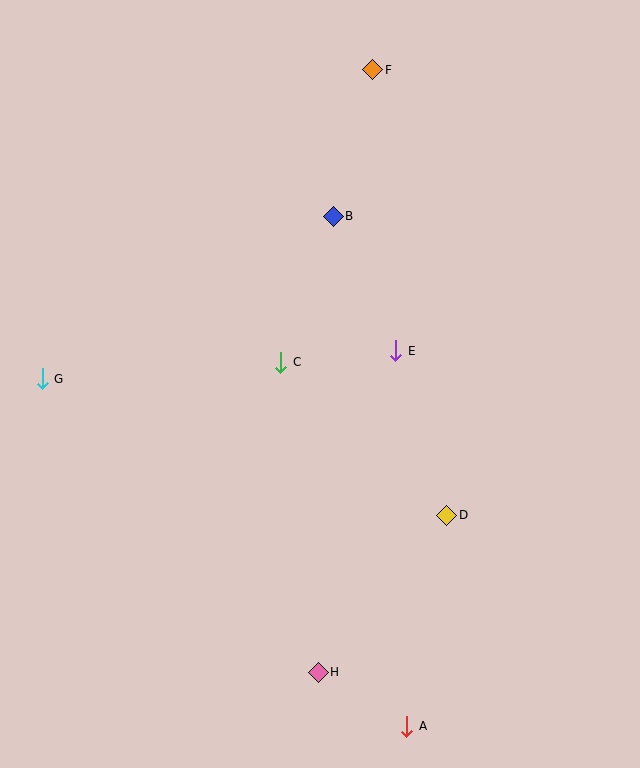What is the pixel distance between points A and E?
The distance between A and E is 376 pixels.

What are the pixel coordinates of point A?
Point A is at (407, 726).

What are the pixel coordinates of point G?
Point G is at (42, 379).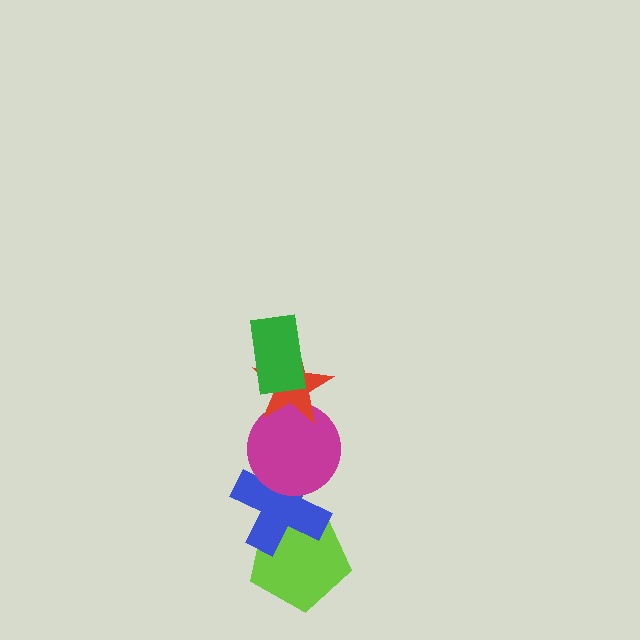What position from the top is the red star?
The red star is 2nd from the top.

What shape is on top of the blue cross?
The magenta circle is on top of the blue cross.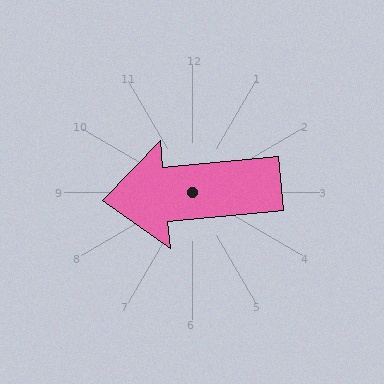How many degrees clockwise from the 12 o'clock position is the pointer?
Approximately 265 degrees.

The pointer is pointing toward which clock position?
Roughly 9 o'clock.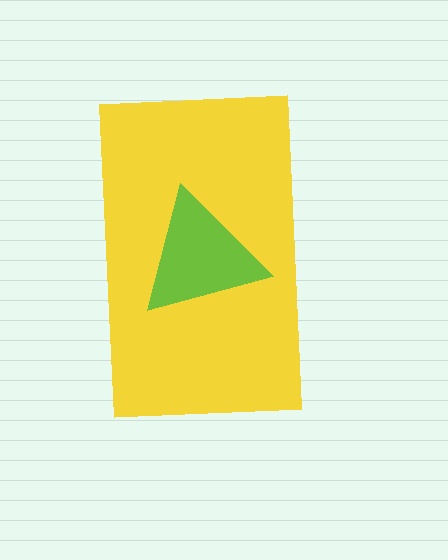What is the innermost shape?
The lime triangle.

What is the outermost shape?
The yellow rectangle.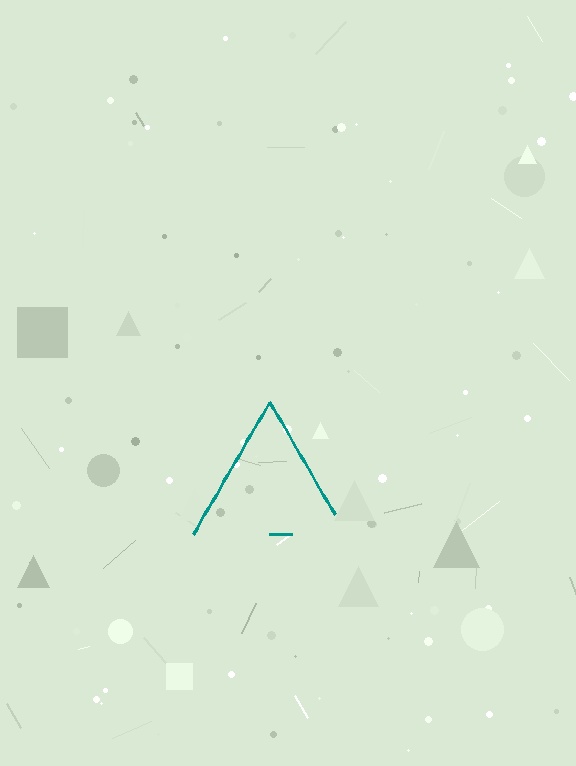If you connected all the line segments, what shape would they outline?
They would outline a triangle.